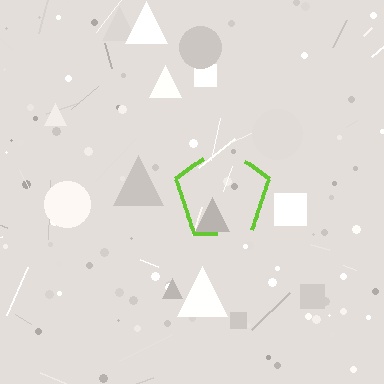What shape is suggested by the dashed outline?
The dashed outline suggests a pentagon.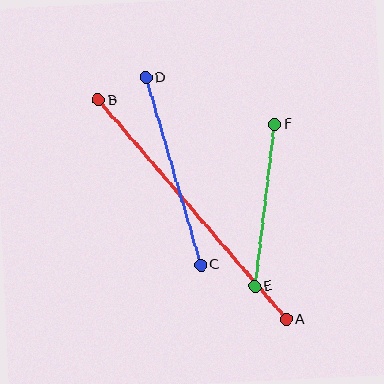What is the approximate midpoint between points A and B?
The midpoint is at approximately (192, 210) pixels.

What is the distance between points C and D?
The distance is approximately 195 pixels.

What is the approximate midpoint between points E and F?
The midpoint is at approximately (265, 205) pixels.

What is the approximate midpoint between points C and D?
The midpoint is at approximately (173, 171) pixels.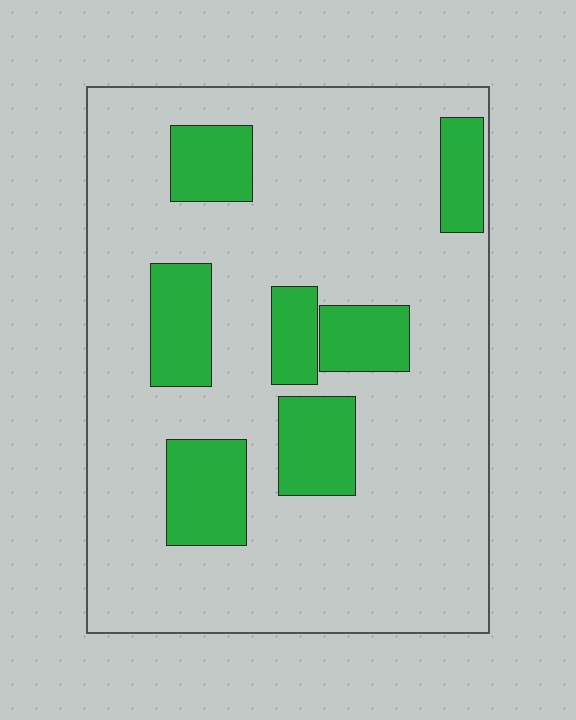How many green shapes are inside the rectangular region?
7.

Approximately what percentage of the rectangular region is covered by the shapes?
Approximately 20%.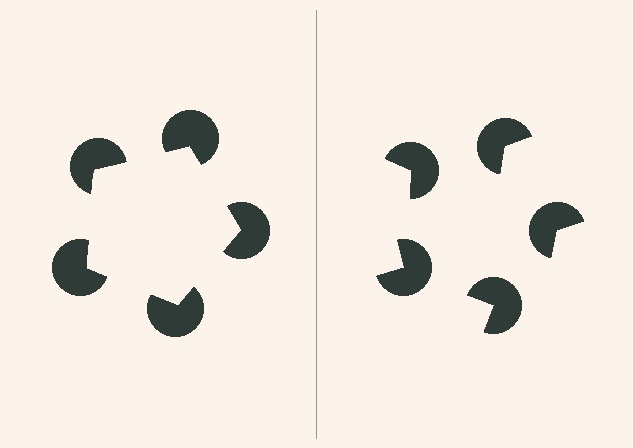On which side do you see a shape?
An illusory pentagon appears on the left side. On the right side the wedge cuts are rotated, so no coherent shape forms.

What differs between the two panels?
The pac-man discs are positioned identically on both sides; only the wedge orientations differ. On the left they align to a pentagon; on the right they are misaligned.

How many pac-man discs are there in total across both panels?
10 — 5 on each side.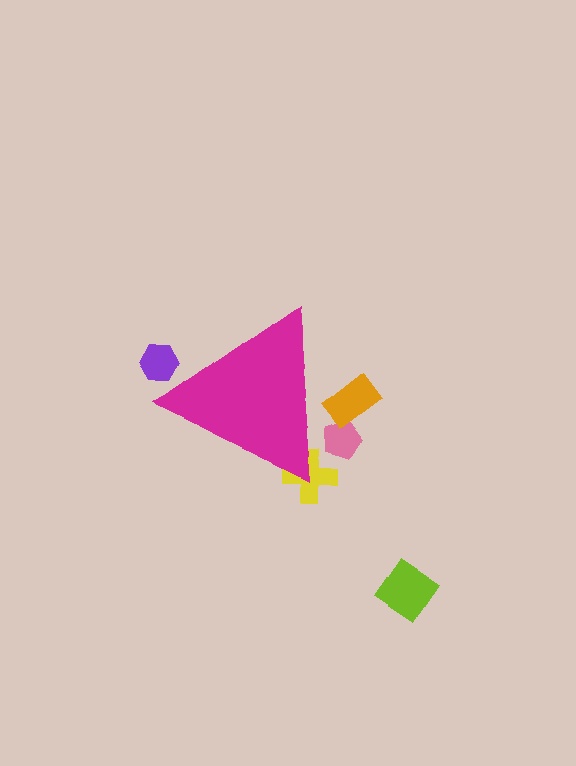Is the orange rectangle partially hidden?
Yes, the orange rectangle is partially hidden behind the magenta triangle.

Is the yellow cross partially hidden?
Yes, the yellow cross is partially hidden behind the magenta triangle.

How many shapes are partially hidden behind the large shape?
4 shapes are partially hidden.